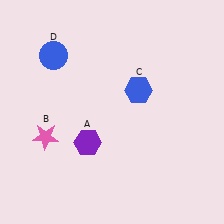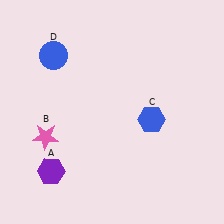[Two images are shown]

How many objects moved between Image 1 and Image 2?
2 objects moved between the two images.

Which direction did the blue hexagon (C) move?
The blue hexagon (C) moved down.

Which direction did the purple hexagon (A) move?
The purple hexagon (A) moved left.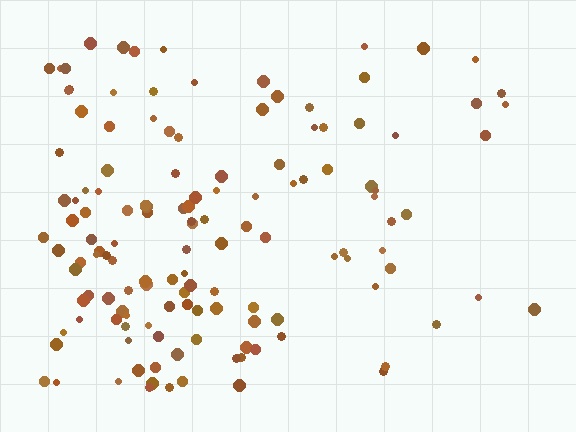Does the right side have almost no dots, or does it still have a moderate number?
Still a moderate number, just noticeably fewer than the left.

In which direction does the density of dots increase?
From right to left, with the left side densest.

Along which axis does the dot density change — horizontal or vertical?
Horizontal.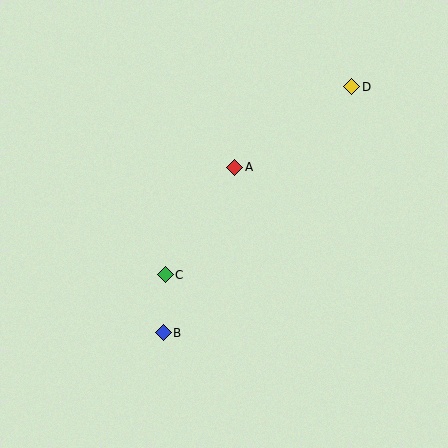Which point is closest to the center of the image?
Point A at (235, 167) is closest to the center.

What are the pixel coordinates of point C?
Point C is at (165, 275).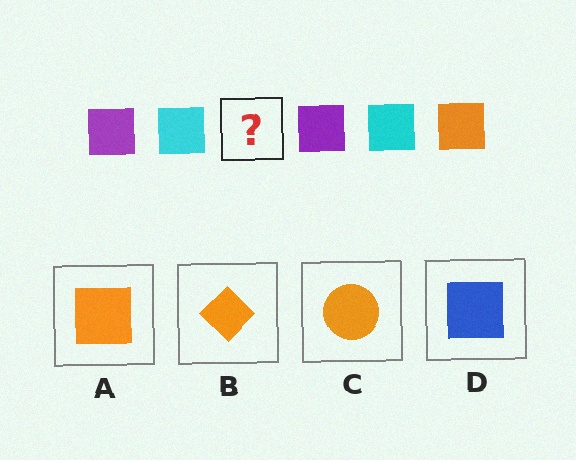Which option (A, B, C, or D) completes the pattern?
A.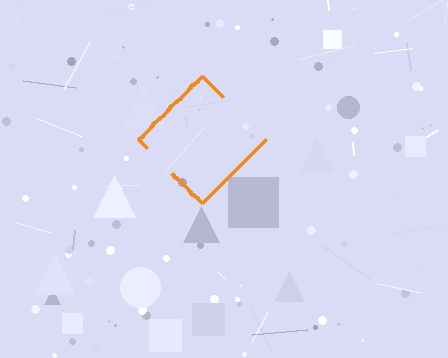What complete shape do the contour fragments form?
The contour fragments form a diamond.